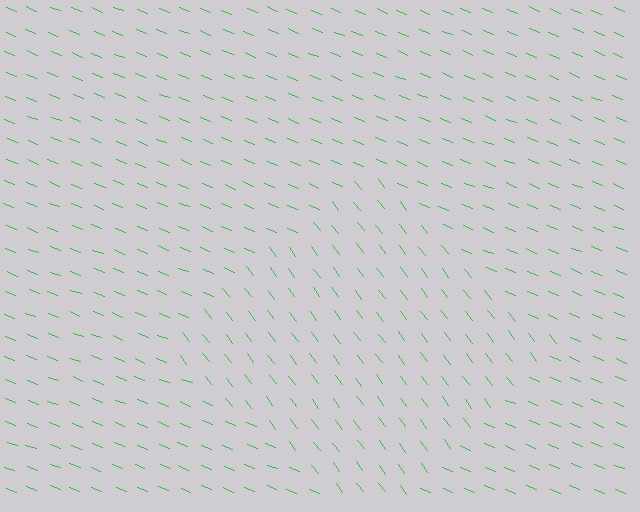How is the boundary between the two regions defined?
The boundary is defined purely by a change in line orientation (approximately 31 degrees difference). All lines are the same color and thickness.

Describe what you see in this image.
The image is filled with small green line segments. A diamond region in the image has lines oriented differently from the surrounding lines, creating a visible texture boundary.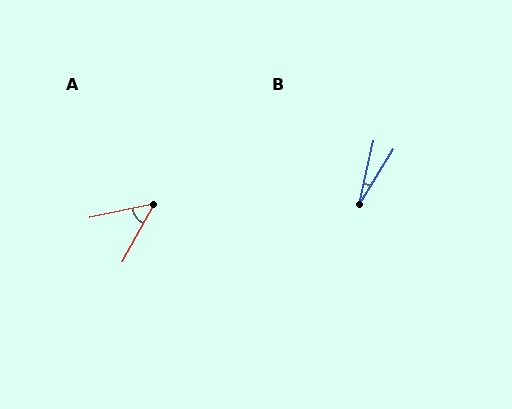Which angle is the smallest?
B, at approximately 19 degrees.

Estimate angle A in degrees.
Approximately 49 degrees.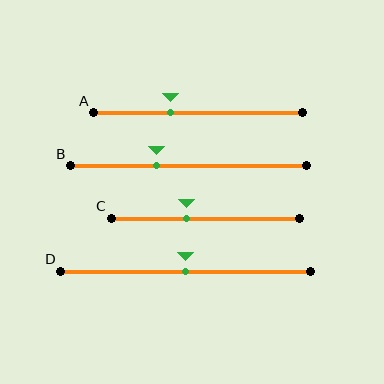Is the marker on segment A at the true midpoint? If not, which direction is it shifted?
No, the marker on segment A is shifted to the left by about 13% of the segment length.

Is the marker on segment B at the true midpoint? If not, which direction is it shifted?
No, the marker on segment B is shifted to the left by about 14% of the segment length.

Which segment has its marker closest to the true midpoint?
Segment D has its marker closest to the true midpoint.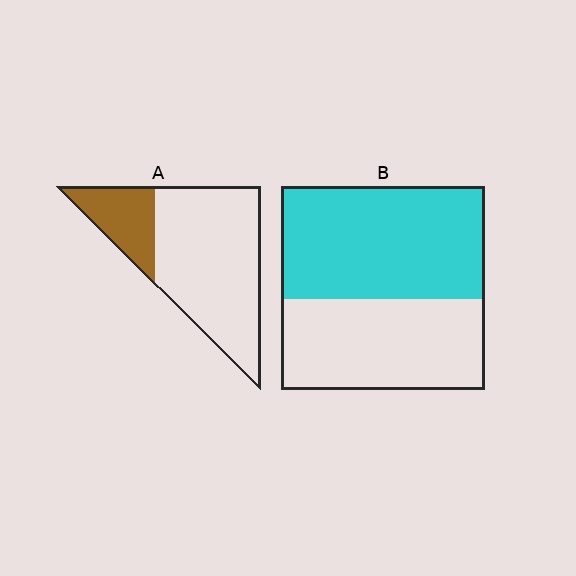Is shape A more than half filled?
No.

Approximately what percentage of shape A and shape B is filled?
A is approximately 25% and B is approximately 55%.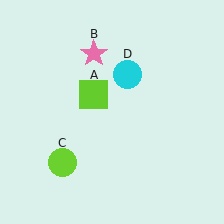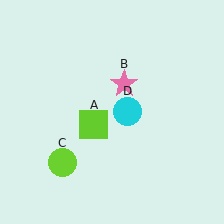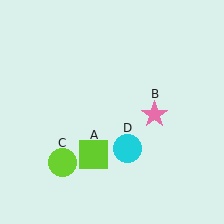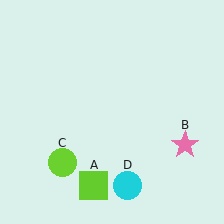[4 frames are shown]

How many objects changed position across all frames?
3 objects changed position: lime square (object A), pink star (object B), cyan circle (object D).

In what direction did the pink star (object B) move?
The pink star (object B) moved down and to the right.